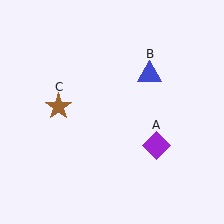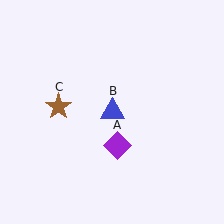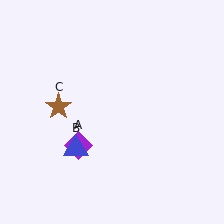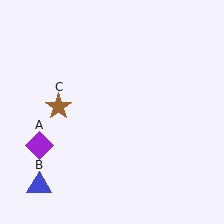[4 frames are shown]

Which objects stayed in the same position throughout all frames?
Brown star (object C) remained stationary.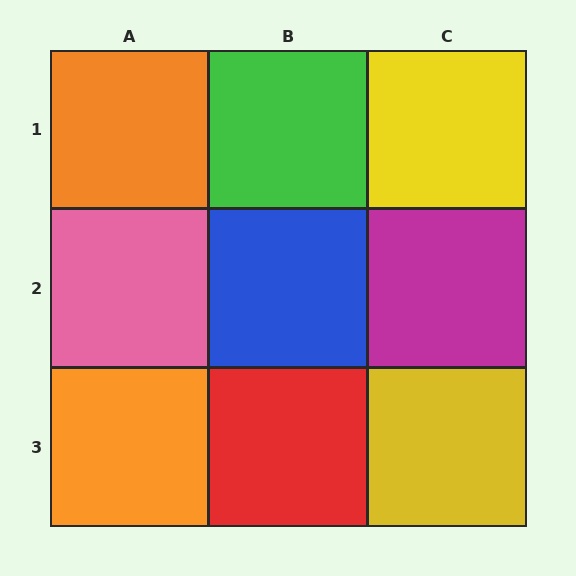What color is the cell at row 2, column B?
Blue.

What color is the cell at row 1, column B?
Green.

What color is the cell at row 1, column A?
Orange.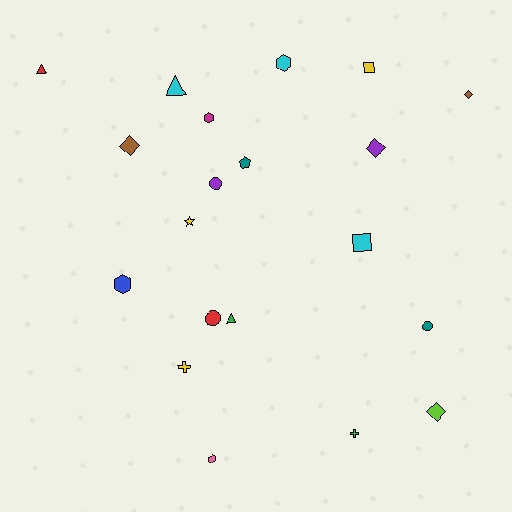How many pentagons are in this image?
There is 1 pentagon.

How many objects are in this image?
There are 20 objects.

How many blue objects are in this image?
There is 1 blue object.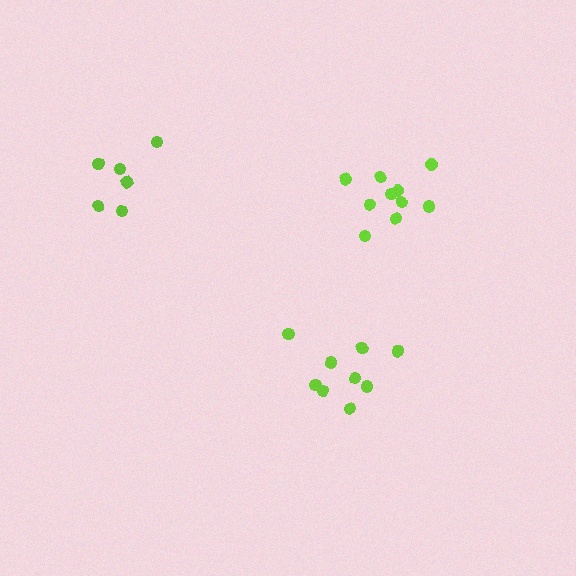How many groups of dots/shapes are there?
There are 3 groups.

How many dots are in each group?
Group 1: 9 dots, Group 2: 10 dots, Group 3: 6 dots (25 total).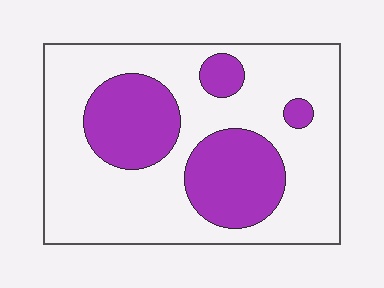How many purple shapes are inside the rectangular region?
4.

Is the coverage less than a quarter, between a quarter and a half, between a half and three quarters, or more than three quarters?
Between a quarter and a half.